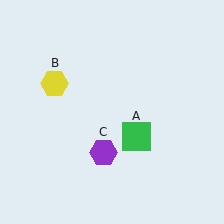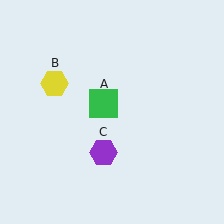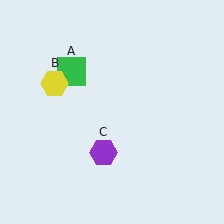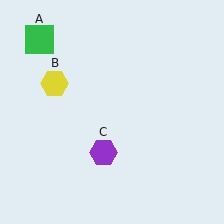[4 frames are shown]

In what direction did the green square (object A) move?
The green square (object A) moved up and to the left.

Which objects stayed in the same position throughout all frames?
Yellow hexagon (object B) and purple hexagon (object C) remained stationary.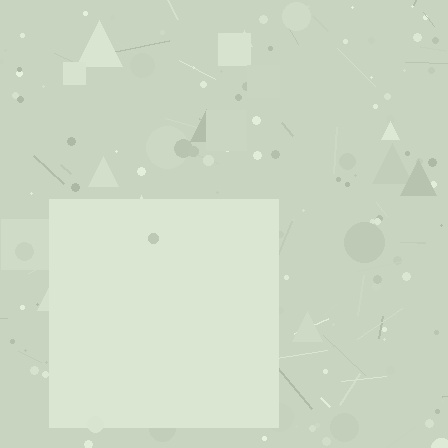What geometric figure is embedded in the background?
A square is embedded in the background.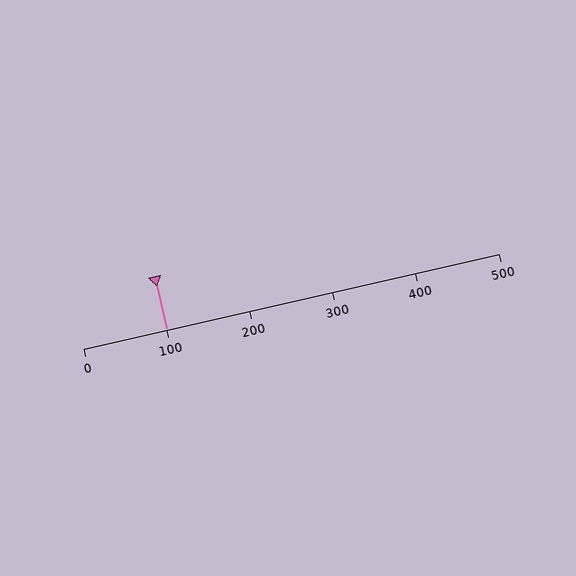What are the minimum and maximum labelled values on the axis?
The axis runs from 0 to 500.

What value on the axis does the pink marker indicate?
The marker indicates approximately 100.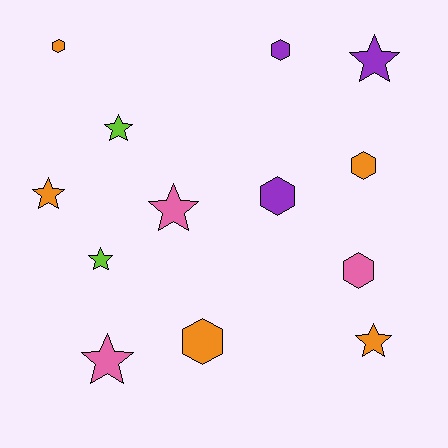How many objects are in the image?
There are 13 objects.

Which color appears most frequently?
Orange, with 5 objects.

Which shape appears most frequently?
Star, with 7 objects.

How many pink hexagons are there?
There is 1 pink hexagon.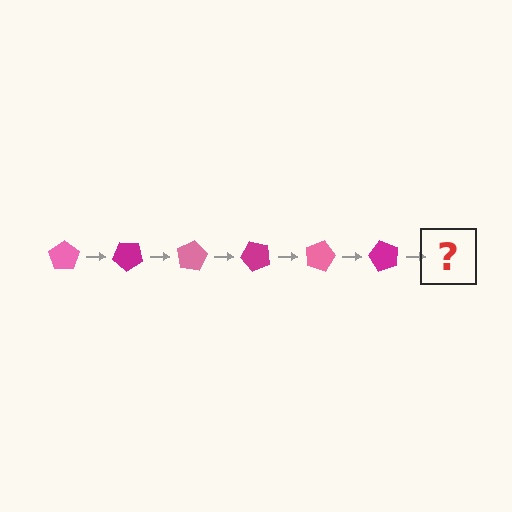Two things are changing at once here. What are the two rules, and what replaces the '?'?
The two rules are that it rotates 40 degrees each step and the color cycles through pink and magenta. The '?' should be a pink pentagon, rotated 240 degrees from the start.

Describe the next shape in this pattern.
It should be a pink pentagon, rotated 240 degrees from the start.